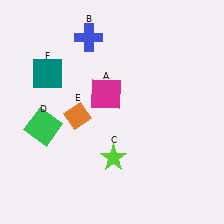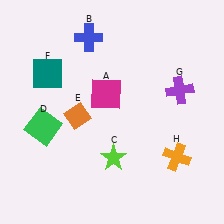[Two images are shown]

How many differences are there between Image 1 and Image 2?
There are 2 differences between the two images.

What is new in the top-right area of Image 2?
A purple cross (G) was added in the top-right area of Image 2.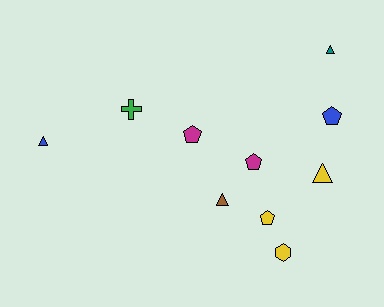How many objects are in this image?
There are 10 objects.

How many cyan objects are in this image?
There are no cyan objects.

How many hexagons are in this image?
There is 1 hexagon.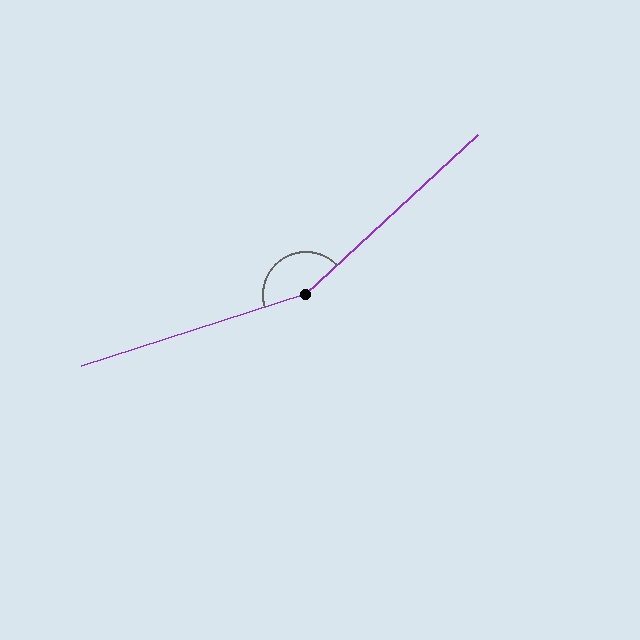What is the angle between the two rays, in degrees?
Approximately 155 degrees.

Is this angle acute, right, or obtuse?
It is obtuse.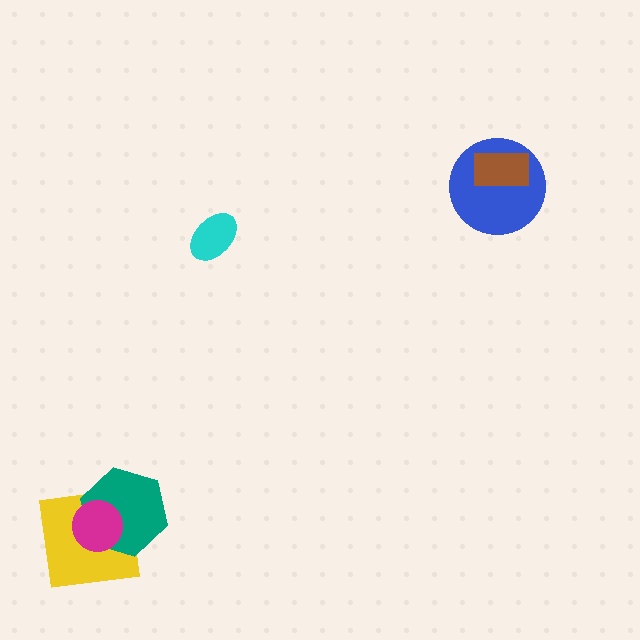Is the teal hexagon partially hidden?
Yes, it is partially covered by another shape.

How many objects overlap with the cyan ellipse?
0 objects overlap with the cyan ellipse.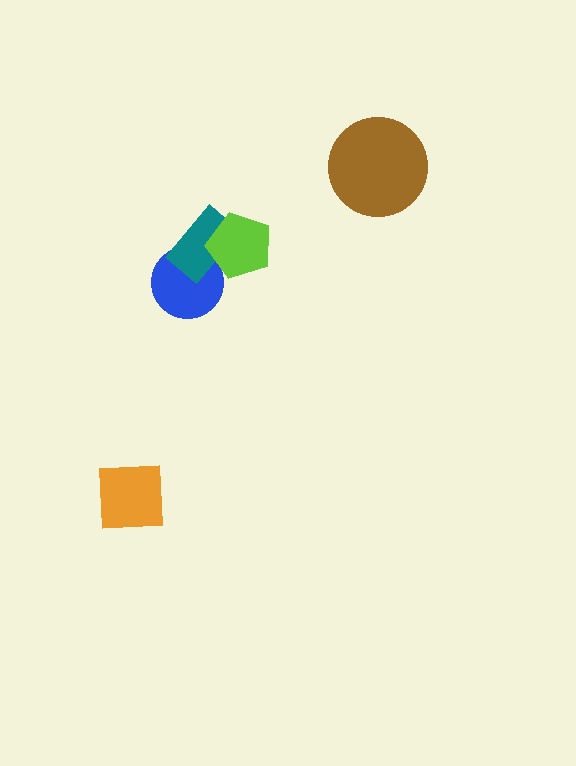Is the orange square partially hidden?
No, no other shape covers it.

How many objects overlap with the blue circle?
2 objects overlap with the blue circle.